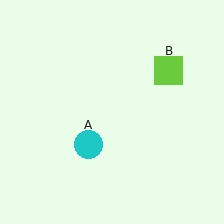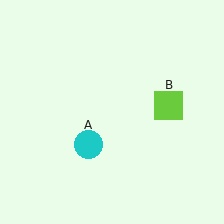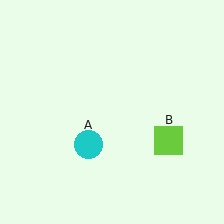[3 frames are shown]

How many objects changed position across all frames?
1 object changed position: lime square (object B).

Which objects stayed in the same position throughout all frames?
Cyan circle (object A) remained stationary.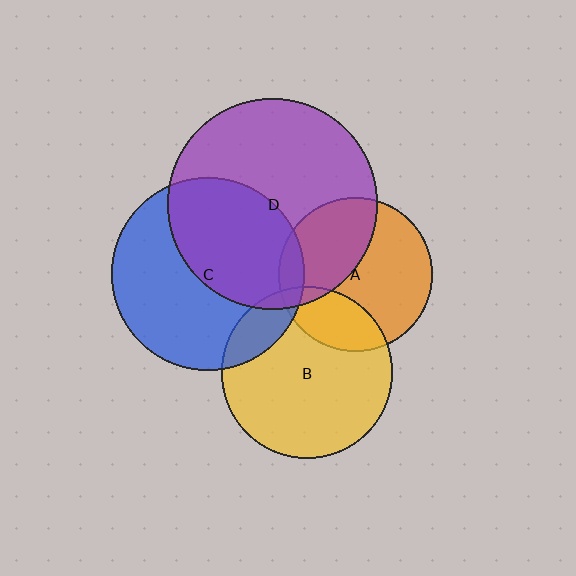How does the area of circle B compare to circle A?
Approximately 1.2 times.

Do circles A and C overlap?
Yes.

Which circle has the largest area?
Circle D (purple).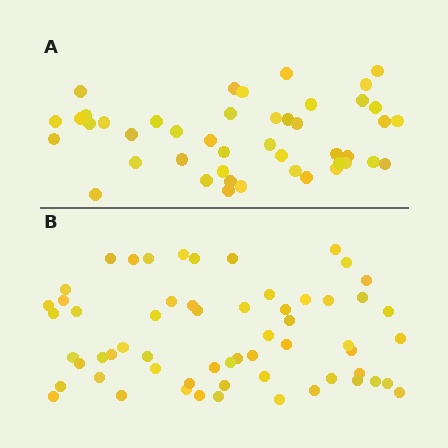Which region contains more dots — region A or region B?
Region B (the bottom region) has more dots.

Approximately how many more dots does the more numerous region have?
Region B has approximately 15 more dots than region A.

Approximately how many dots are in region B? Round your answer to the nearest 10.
About 60 dots.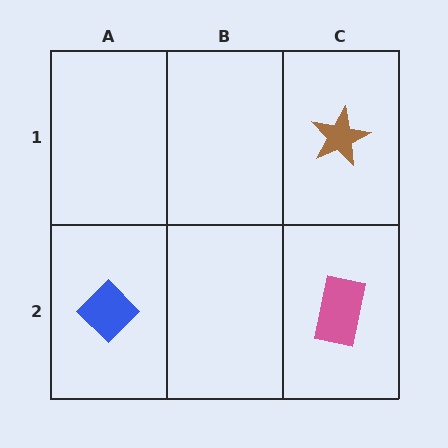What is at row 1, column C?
A brown star.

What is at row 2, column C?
A pink rectangle.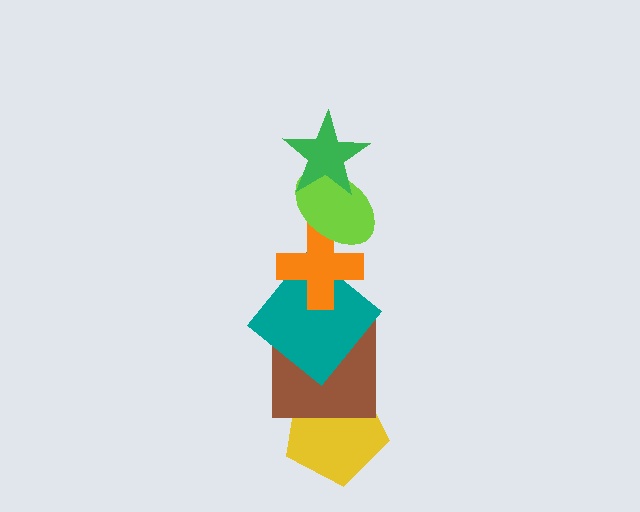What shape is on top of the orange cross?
The lime ellipse is on top of the orange cross.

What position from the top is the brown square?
The brown square is 5th from the top.